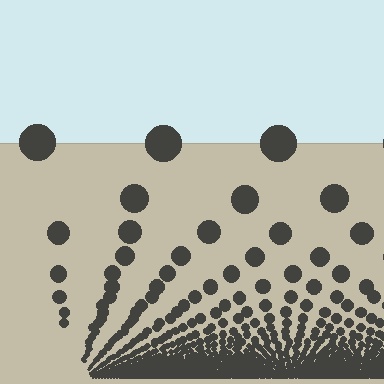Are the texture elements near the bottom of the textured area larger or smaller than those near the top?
Smaller. The gradient is inverted — elements near the bottom are smaller and denser.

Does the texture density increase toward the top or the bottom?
Density increases toward the bottom.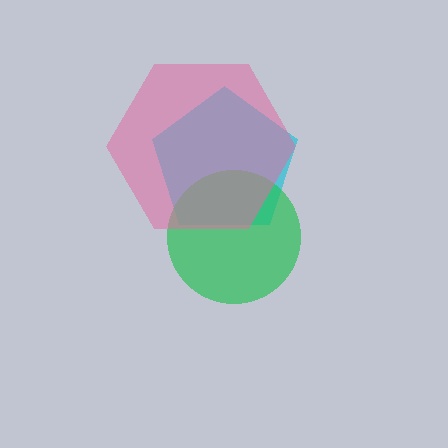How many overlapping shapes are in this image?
There are 3 overlapping shapes in the image.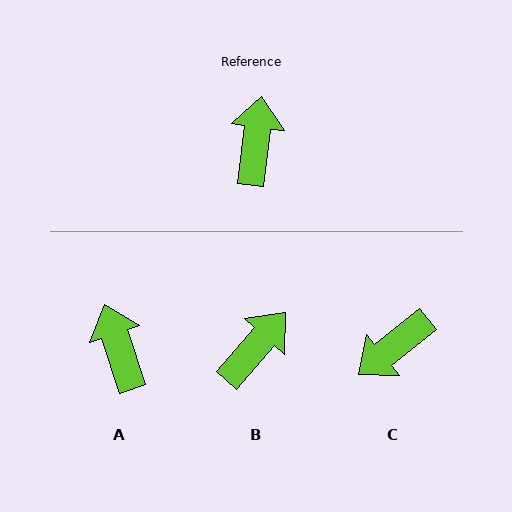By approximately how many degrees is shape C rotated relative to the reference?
Approximately 136 degrees counter-clockwise.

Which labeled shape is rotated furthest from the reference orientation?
C, about 136 degrees away.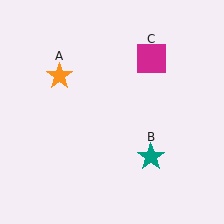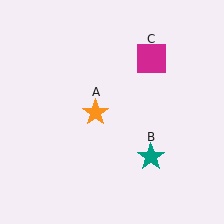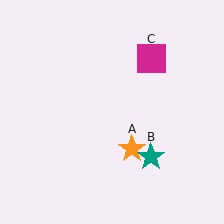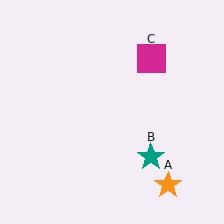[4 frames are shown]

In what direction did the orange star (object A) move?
The orange star (object A) moved down and to the right.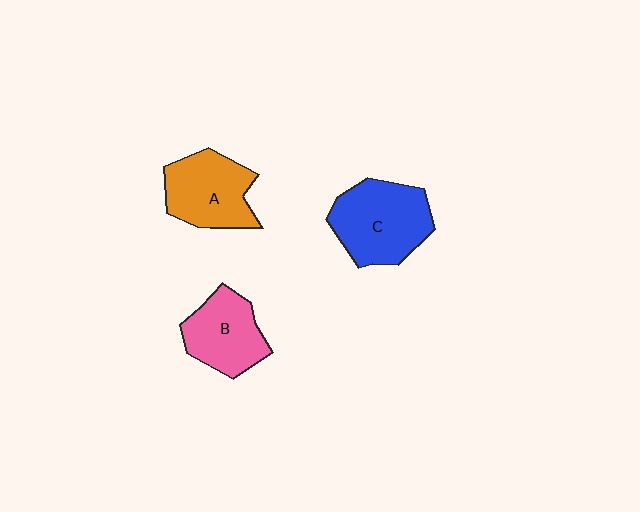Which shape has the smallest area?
Shape B (pink).